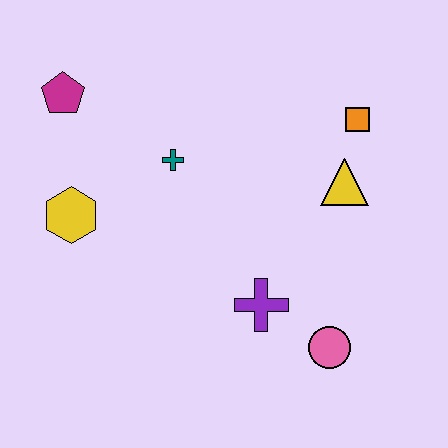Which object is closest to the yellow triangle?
The orange square is closest to the yellow triangle.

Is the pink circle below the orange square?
Yes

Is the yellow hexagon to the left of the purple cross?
Yes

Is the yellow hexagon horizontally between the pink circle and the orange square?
No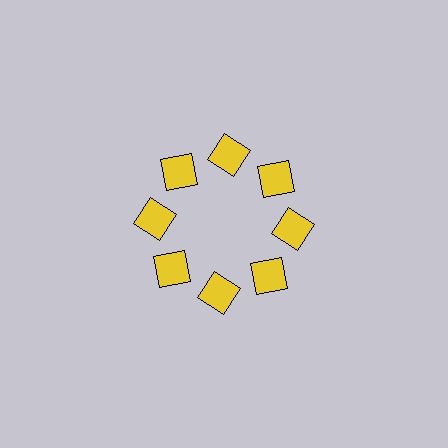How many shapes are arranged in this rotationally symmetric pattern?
There are 8 shapes, arranged in 8 groups of 1.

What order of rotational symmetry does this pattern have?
This pattern has 8-fold rotational symmetry.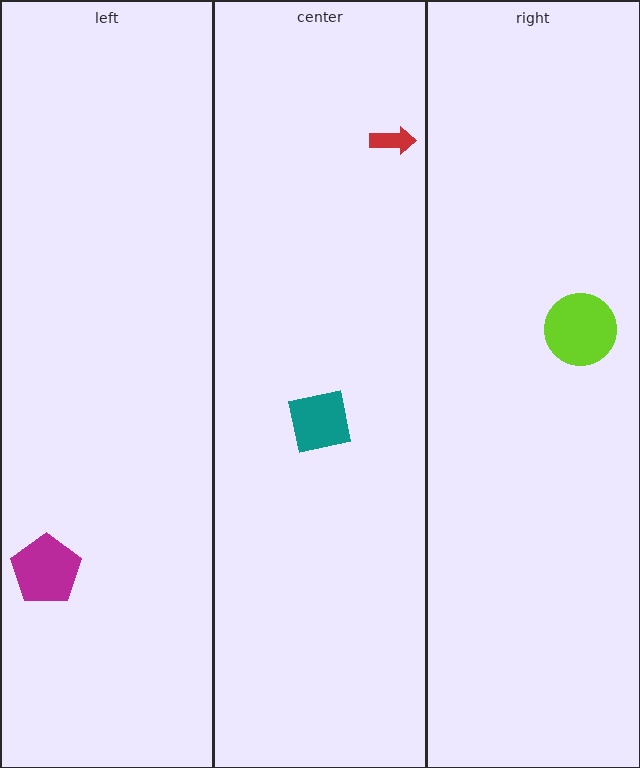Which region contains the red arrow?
The center region.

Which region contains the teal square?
The center region.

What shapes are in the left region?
The magenta pentagon.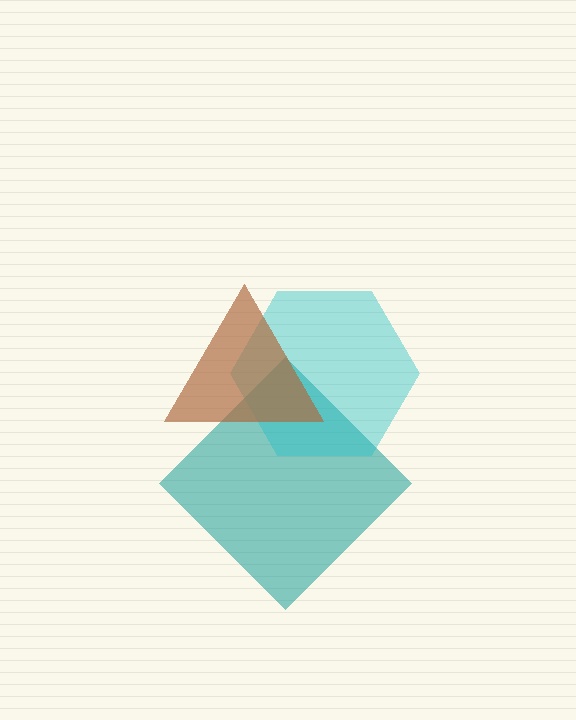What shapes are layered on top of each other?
The layered shapes are: a teal diamond, a cyan hexagon, a brown triangle.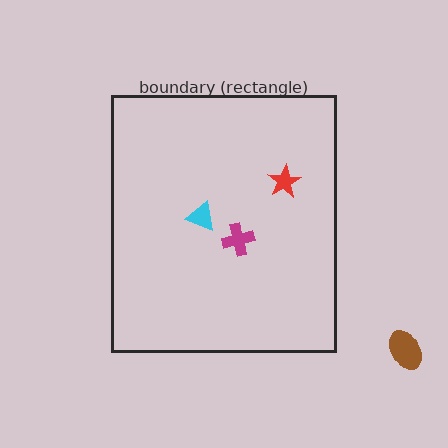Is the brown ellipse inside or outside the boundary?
Outside.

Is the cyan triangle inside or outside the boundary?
Inside.